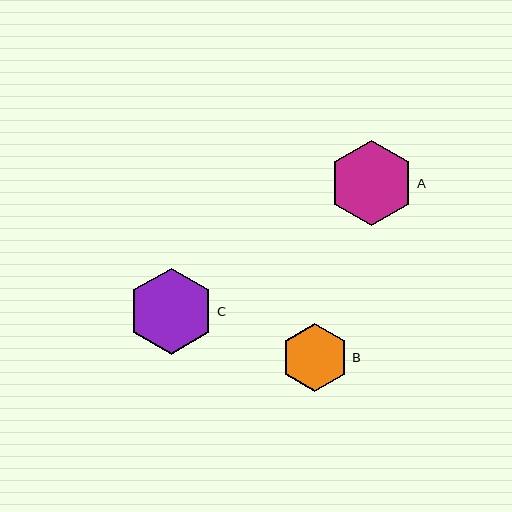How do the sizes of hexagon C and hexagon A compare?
Hexagon C and hexagon A are approximately the same size.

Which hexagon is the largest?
Hexagon C is the largest with a size of approximately 86 pixels.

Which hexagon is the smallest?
Hexagon B is the smallest with a size of approximately 68 pixels.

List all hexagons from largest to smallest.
From largest to smallest: C, A, B.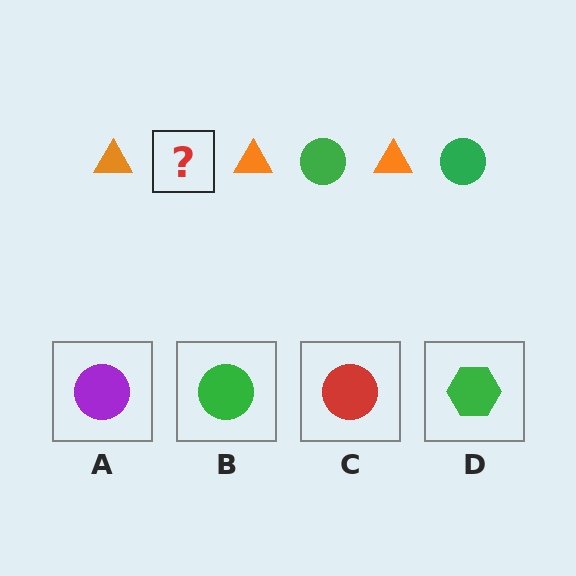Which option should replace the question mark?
Option B.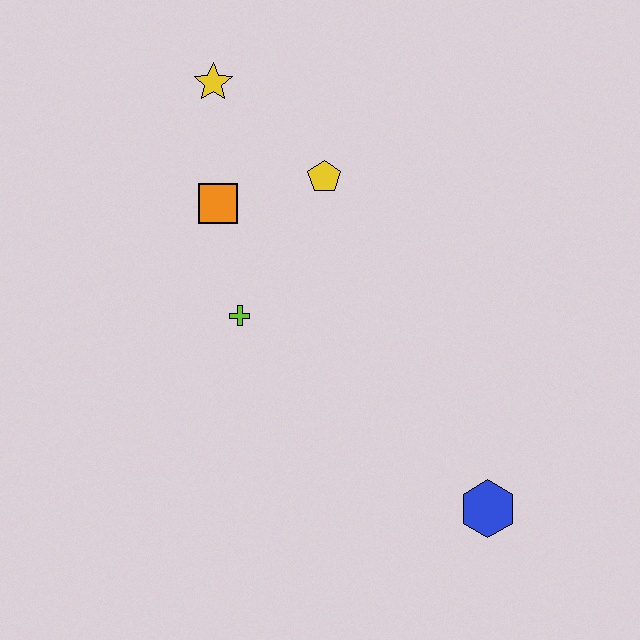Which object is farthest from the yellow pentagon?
The blue hexagon is farthest from the yellow pentagon.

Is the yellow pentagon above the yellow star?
No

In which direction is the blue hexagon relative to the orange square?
The blue hexagon is below the orange square.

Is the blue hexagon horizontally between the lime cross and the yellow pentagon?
No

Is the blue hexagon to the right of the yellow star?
Yes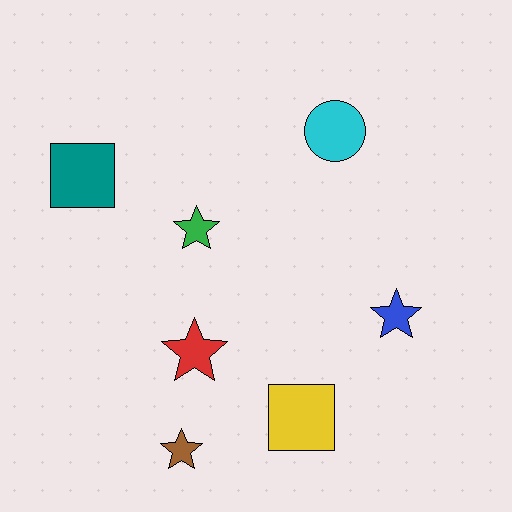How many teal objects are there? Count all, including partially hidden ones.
There is 1 teal object.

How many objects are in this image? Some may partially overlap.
There are 7 objects.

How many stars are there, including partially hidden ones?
There are 4 stars.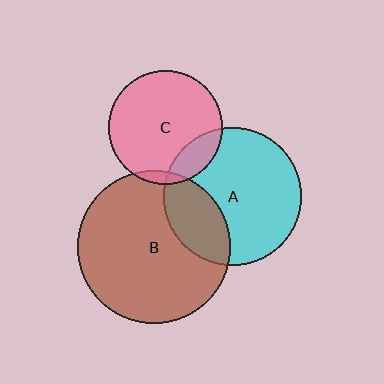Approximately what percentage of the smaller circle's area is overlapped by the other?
Approximately 5%.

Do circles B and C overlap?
Yes.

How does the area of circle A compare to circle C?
Approximately 1.5 times.